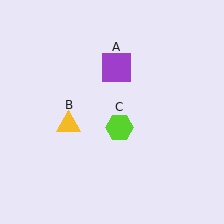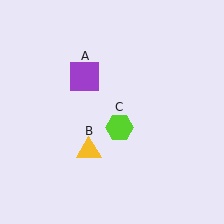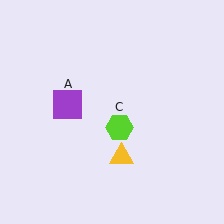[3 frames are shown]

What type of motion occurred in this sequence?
The purple square (object A), yellow triangle (object B) rotated counterclockwise around the center of the scene.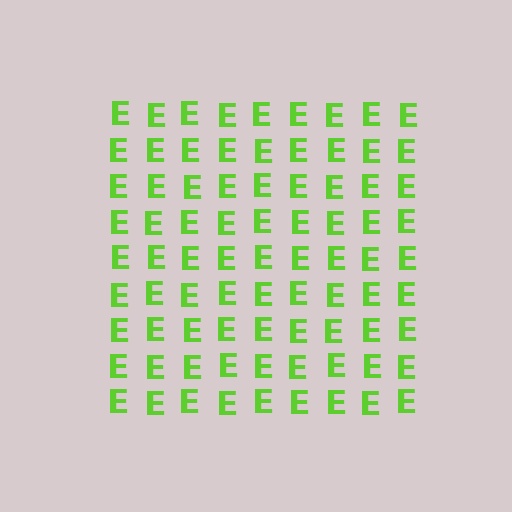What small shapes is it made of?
It is made of small letter E's.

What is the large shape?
The large shape is a square.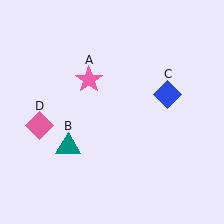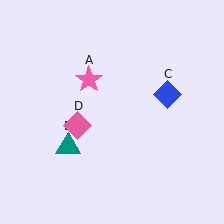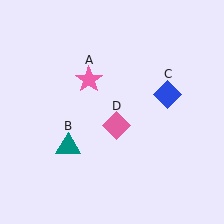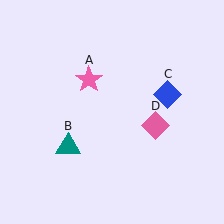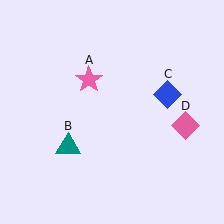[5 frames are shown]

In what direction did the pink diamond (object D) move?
The pink diamond (object D) moved right.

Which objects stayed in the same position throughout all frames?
Pink star (object A) and teal triangle (object B) and blue diamond (object C) remained stationary.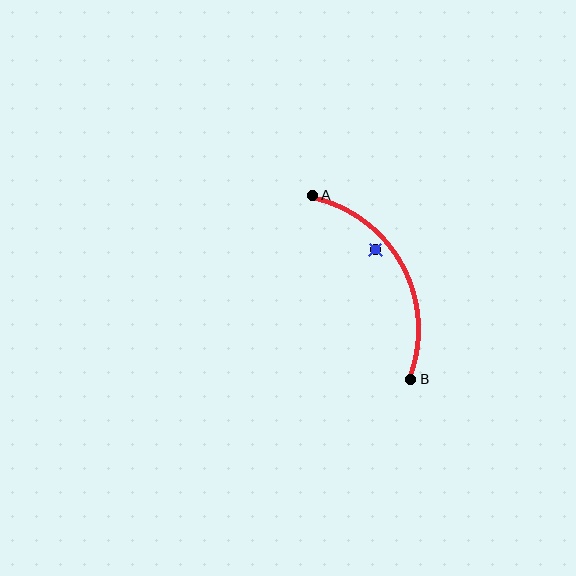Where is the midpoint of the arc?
The arc midpoint is the point on the curve farthest from the straight line joining A and B. It sits to the right of that line.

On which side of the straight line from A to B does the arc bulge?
The arc bulges to the right of the straight line connecting A and B.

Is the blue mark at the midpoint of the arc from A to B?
No — the blue mark does not lie on the arc at all. It sits slightly inside the curve.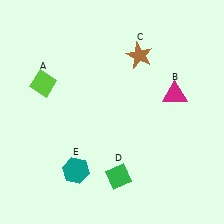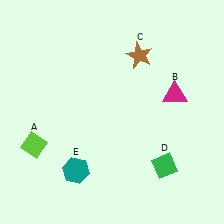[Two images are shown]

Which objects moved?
The objects that moved are: the lime diamond (A), the green diamond (D).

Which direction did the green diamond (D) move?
The green diamond (D) moved right.